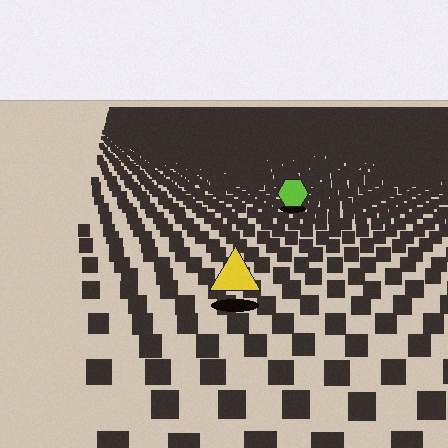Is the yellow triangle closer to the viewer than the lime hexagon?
Yes. The yellow triangle is closer — you can tell from the texture gradient: the ground texture is coarser near it.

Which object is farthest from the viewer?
The lime hexagon is farthest from the viewer. It appears smaller and the ground texture around it is denser.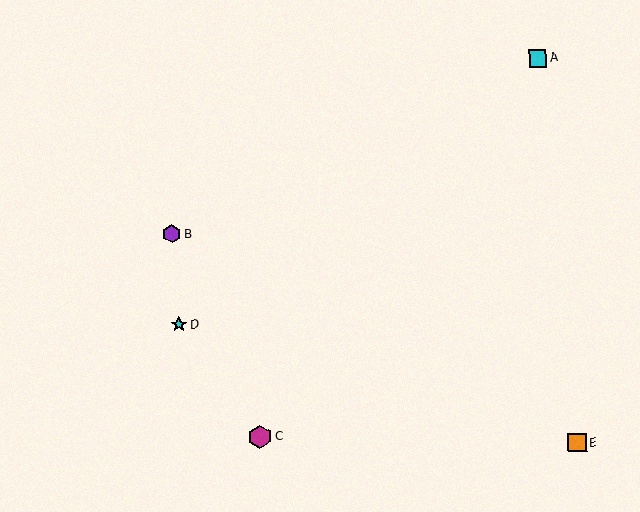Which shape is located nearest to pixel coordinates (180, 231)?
The purple hexagon (labeled B) at (172, 234) is nearest to that location.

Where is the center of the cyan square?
The center of the cyan square is at (537, 58).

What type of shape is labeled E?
Shape E is an orange square.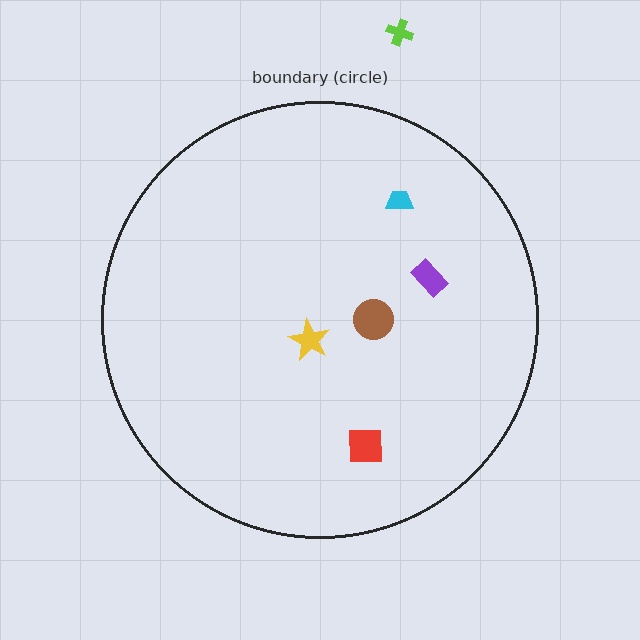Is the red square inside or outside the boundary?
Inside.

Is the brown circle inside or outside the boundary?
Inside.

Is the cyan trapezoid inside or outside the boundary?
Inside.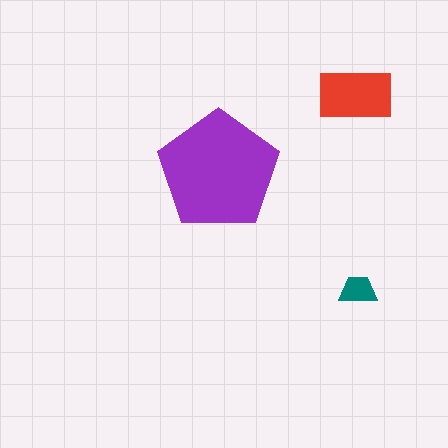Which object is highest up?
The red rectangle is topmost.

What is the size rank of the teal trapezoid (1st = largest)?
3rd.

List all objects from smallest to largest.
The teal trapezoid, the red rectangle, the purple pentagon.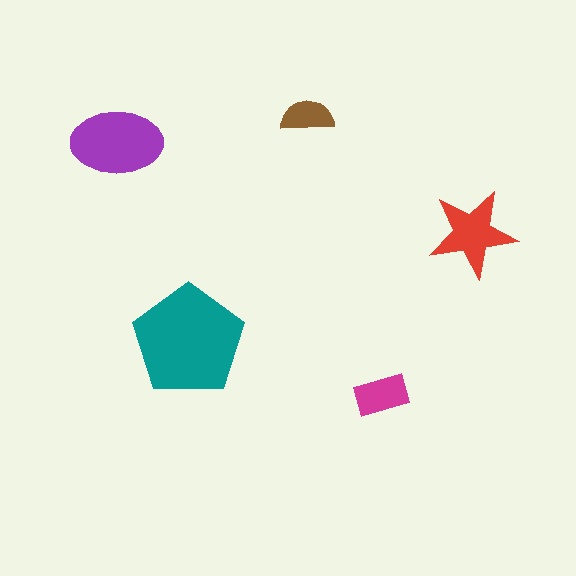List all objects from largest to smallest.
The teal pentagon, the purple ellipse, the red star, the magenta rectangle, the brown semicircle.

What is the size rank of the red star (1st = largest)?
3rd.